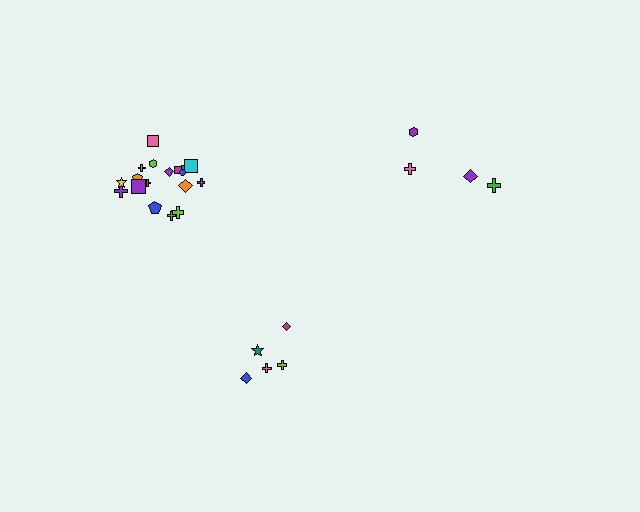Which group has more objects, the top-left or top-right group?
The top-left group.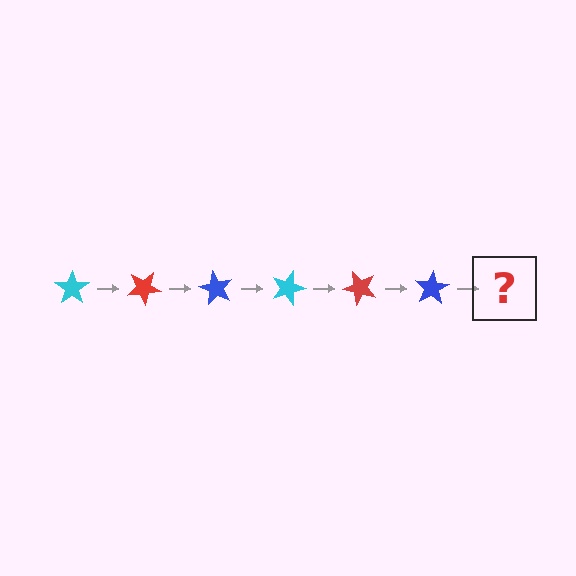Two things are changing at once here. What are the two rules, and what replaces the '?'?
The two rules are that it rotates 30 degrees each step and the color cycles through cyan, red, and blue. The '?' should be a cyan star, rotated 180 degrees from the start.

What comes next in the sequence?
The next element should be a cyan star, rotated 180 degrees from the start.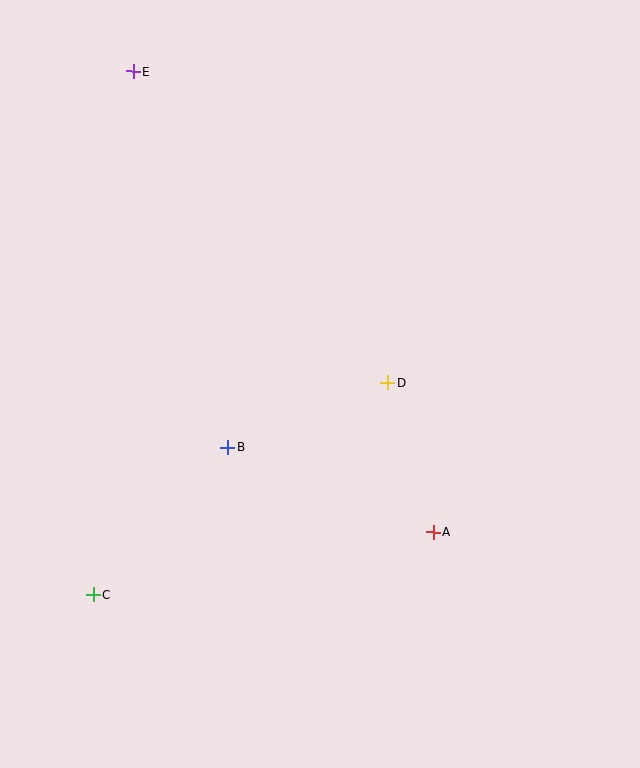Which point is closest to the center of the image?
Point D at (388, 383) is closest to the center.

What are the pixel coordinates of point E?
Point E is at (133, 71).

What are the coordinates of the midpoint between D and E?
The midpoint between D and E is at (261, 227).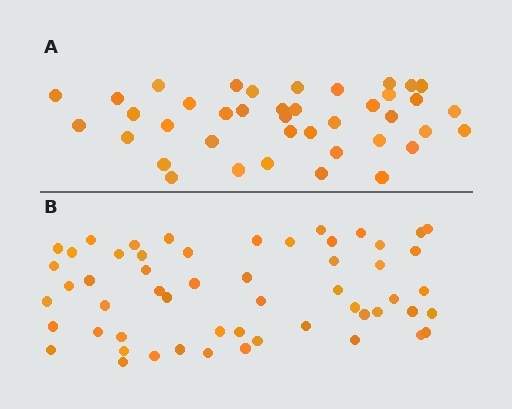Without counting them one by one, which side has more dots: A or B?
Region B (the bottom region) has more dots.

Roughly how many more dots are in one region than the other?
Region B has approximately 15 more dots than region A.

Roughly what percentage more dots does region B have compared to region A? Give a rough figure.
About 40% more.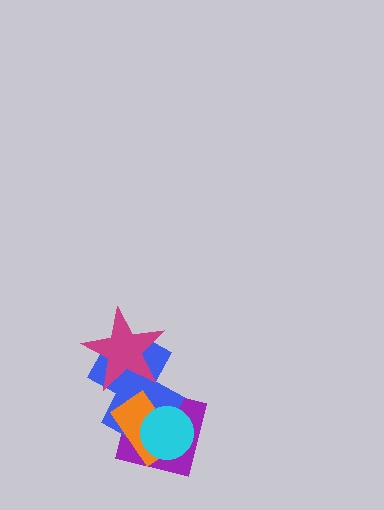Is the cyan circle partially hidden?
No, no other shape covers it.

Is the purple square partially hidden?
Yes, it is partially covered by another shape.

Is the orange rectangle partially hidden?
Yes, it is partially covered by another shape.